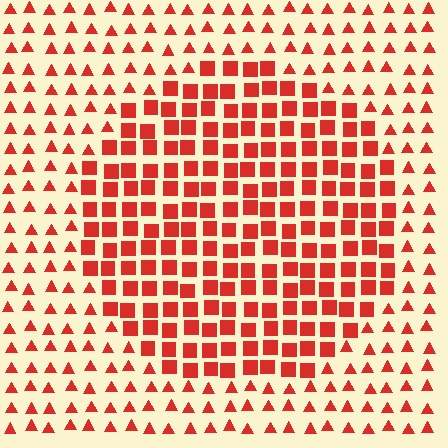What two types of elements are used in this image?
The image uses squares inside the circle region and triangles outside it.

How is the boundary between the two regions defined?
The boundary is defined by a change in element shape: squares inside vs. triangles outside. All elements share the same color and spacing.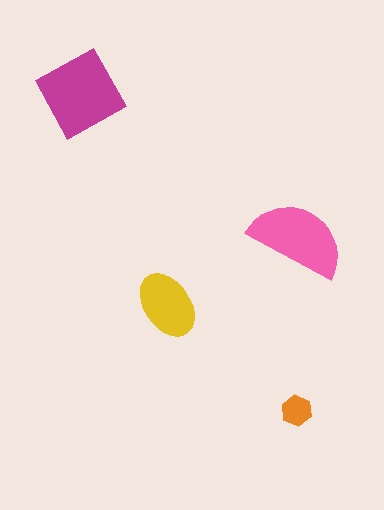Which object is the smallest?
The orange hexagon.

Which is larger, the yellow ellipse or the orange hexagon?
The yellow ellipse.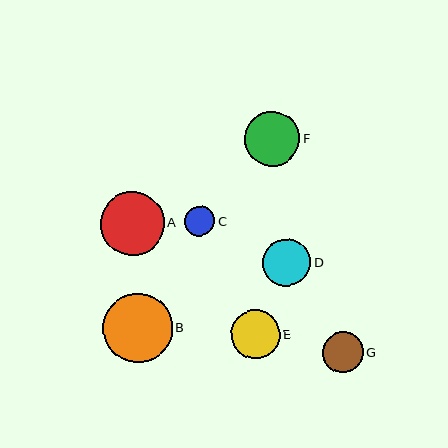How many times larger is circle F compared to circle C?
Circle F is approximately 1.8 times the size of circle C.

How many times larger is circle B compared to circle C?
Circle B is approximately 2.3 times the size of circle C.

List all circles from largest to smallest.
From largest to smallest: B, A, F, E, D, G, C.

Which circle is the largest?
Circle B is the largest with a size of approximately 70 pixels.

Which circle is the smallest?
Circle C is the smallest with a size of approximately 30 pixels.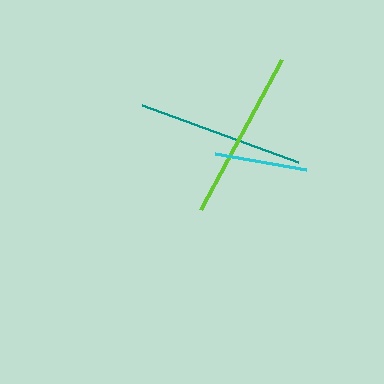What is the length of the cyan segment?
The cyan segment is approximately 92 pixels long.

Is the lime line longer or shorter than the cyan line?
The lime line is longer than the cyan line.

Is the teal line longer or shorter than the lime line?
The lime line is longer than the teal line.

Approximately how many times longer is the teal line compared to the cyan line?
The teal line is approximately 1.8 times the length of the cyan line.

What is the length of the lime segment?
The lime segment is approximately 171 pixels long.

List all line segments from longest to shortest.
From longest to shortest: lime, teal, cyan.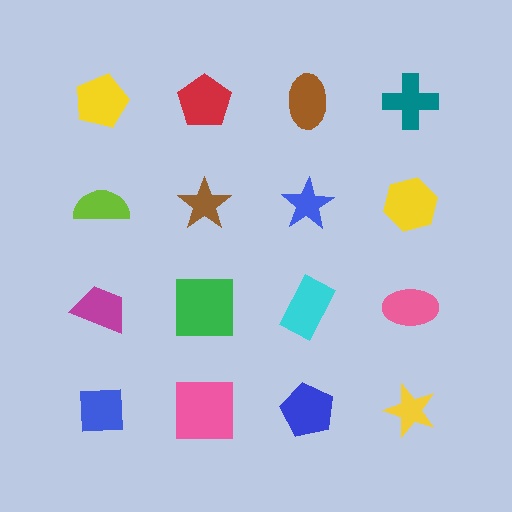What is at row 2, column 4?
A yellow hexagon.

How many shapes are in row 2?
4 shapes.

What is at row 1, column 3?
A brown ellipse.